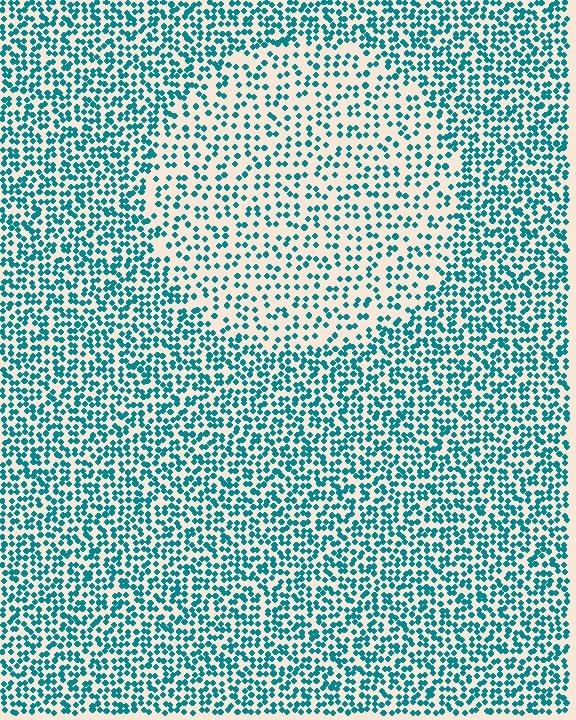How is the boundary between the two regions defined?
The boundary is defined by a change in element density (approximately 1.9x ratio). All elements are the same color, size, and shape.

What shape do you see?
I see a circle.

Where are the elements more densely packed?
The elements are more densely packed outside the circle boundary.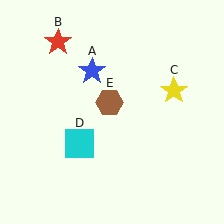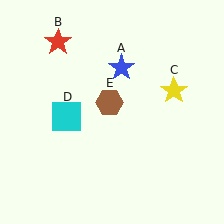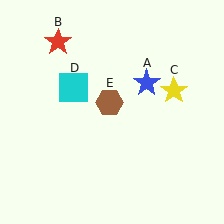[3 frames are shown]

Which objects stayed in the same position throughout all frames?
Red star (object B) and yellow star (object C) and brown hexagon (object E) remained stationary.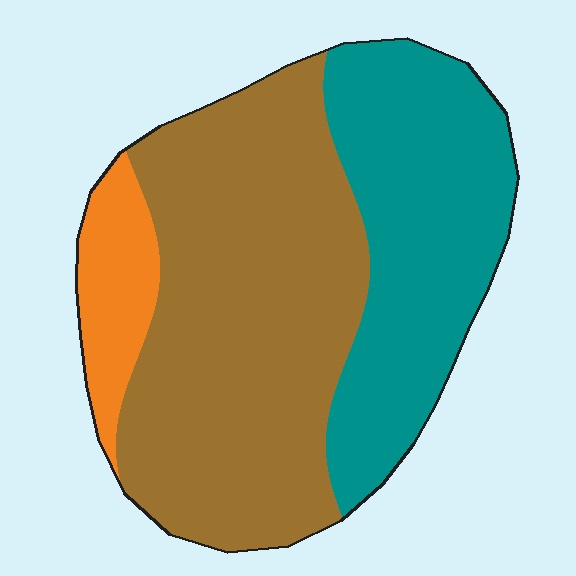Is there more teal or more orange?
Teal.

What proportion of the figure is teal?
Teal covers 35% of the figure.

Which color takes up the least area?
Orange, at roughly 10%.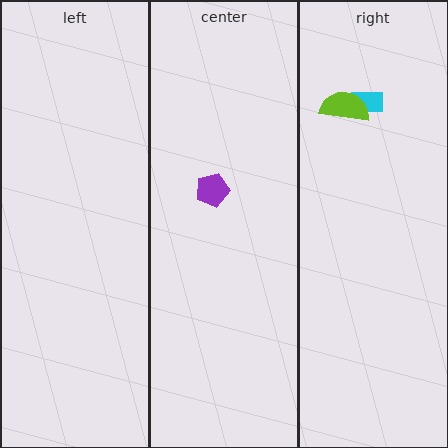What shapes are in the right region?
The cyan rectangle, the lime semicircle.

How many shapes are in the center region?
1.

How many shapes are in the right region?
2.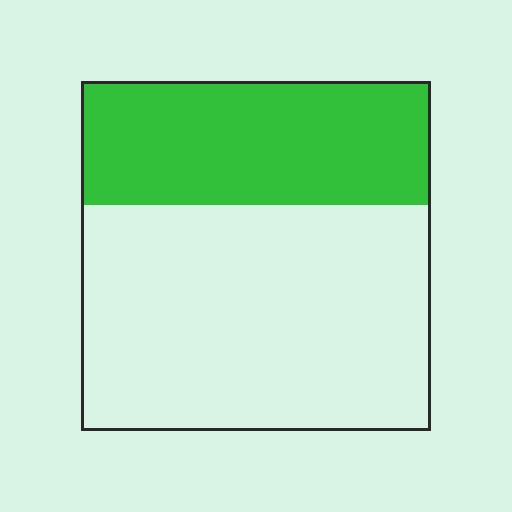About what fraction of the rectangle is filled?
About three eighths (3/8).